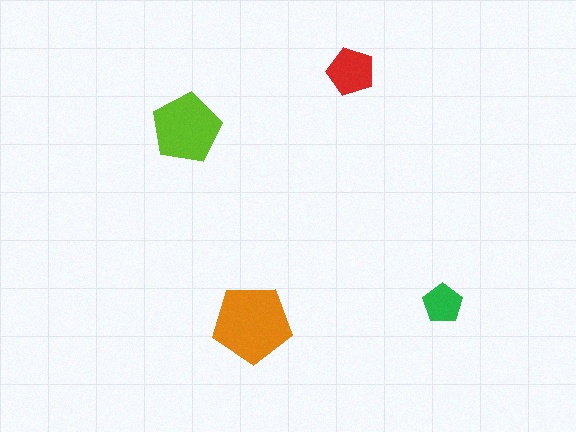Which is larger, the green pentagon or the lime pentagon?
The lime one.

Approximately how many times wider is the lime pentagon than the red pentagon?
About 1.5 times wider.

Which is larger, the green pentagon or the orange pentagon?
The orange one.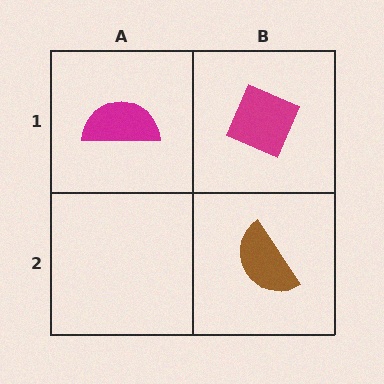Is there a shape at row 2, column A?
No, that cell is empty.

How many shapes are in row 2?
1 shape.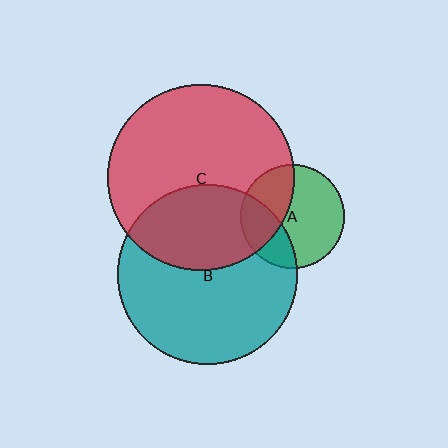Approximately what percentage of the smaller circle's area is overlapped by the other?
Approximately 30%.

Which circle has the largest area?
Circle C (red).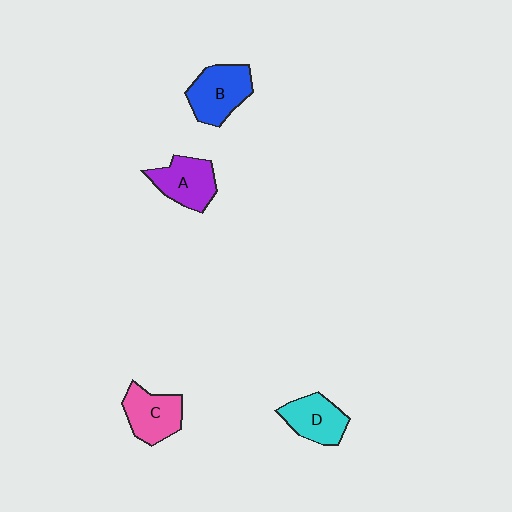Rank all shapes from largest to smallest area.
From largest to smallest: B (blue), C (pink), A (purple), D (cyan).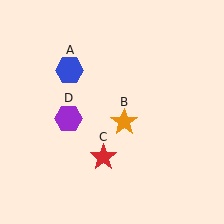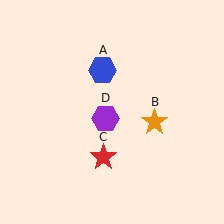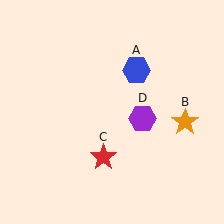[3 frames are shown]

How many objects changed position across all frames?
3 objects changed position: blue hexagon (object A), orange star (object B), purple hexagon (object D).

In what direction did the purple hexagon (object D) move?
The purple hexagon (object D) moved right.